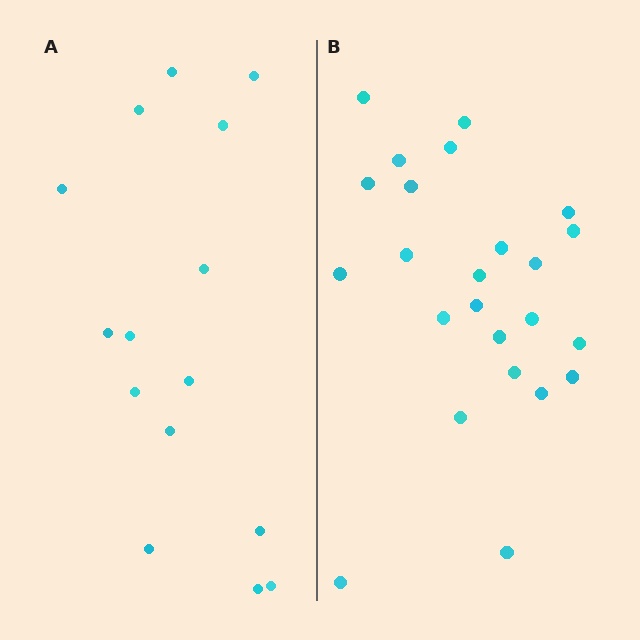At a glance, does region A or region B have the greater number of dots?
Region B (the right region) has more dots.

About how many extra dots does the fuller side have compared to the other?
Region B has roughly 8 or so more dots than region A.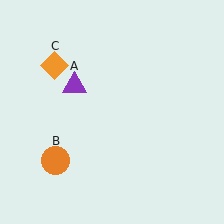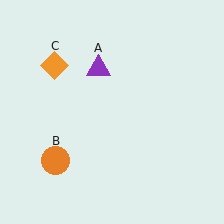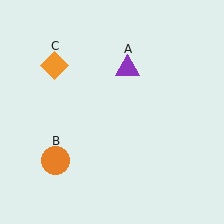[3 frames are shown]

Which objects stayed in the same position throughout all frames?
Orange circle (object B) and orange diamond (object C) remained stationary.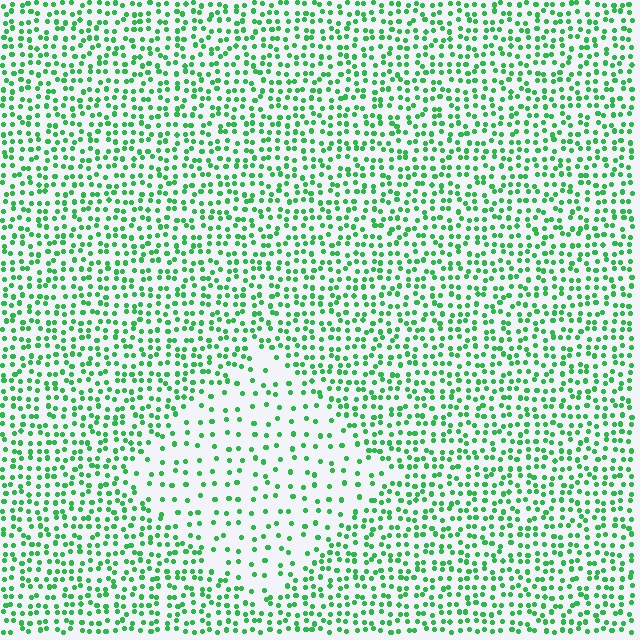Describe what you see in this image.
The image contains small green elements arranged at two different densities. A diamond-shaped region is visible where the elements are less densely packed than the surrounding area.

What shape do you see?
I see a diamond.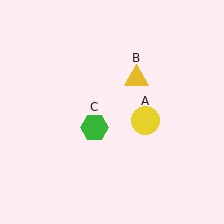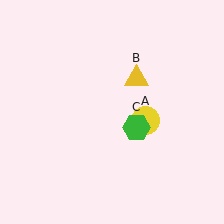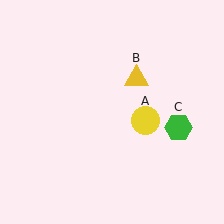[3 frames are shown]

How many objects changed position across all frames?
1 object changed position: green hexagon (object C).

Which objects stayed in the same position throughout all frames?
Yellow circle (object A) and yellow triangle (object B) remained stationary.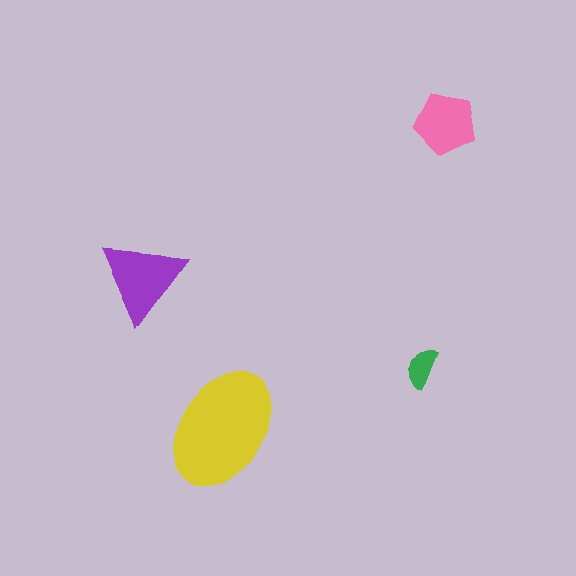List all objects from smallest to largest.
The green semicircle, the pink pentagon, the purple triangle, the yellow ellipse.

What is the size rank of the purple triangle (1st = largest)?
2nd.